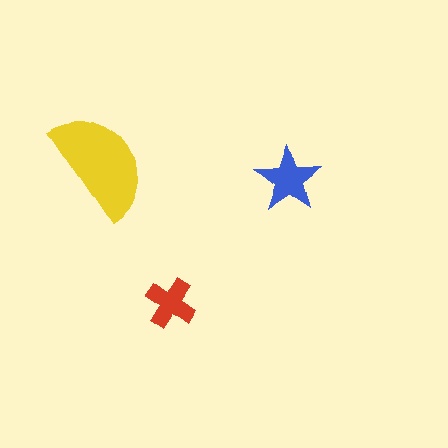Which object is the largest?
The yellow semicircle.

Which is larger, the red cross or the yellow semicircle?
The yellow semicircle.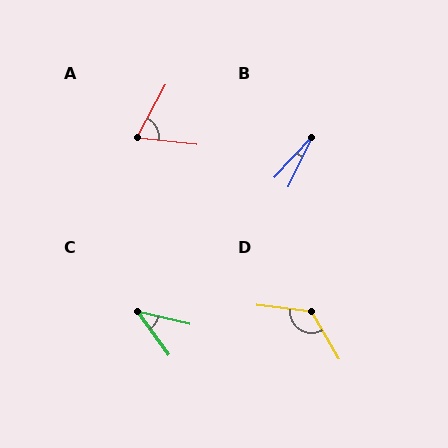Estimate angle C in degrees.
Approximately 41 degrees.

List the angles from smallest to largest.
B (18°), C (41°), A (68°), D (126°).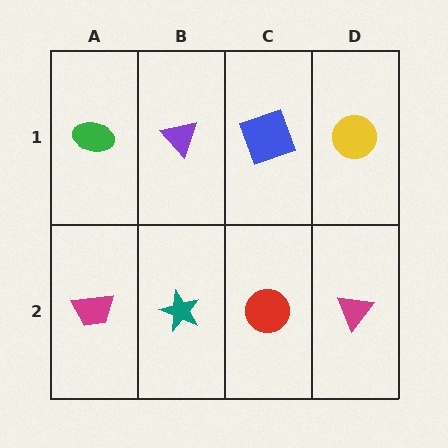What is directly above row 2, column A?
A green ellipse.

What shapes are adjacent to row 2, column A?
A green ellipse (row 1, column A), a teal star (row 2, column B).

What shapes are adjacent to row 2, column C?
A blue square (row 1, column C), a teal star (row 2, column B), a magenta triangle (row 2, column D).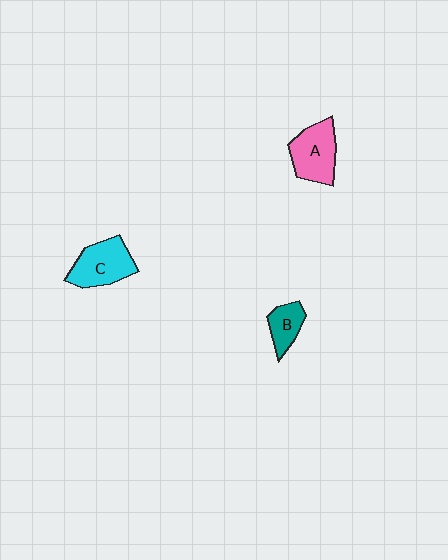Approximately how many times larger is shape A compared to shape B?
Approximately 1.8 times.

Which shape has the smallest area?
Shape B (teal).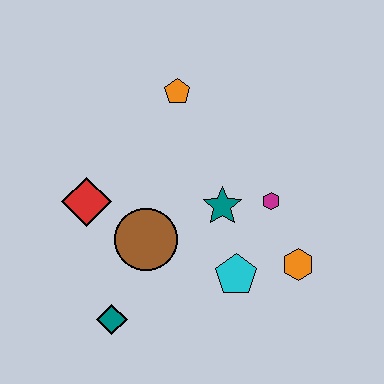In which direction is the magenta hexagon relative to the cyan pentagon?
The magenta hexagon is above the cyan pentagon.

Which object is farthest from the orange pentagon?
The teal diamond is farthest from the orange pentagon.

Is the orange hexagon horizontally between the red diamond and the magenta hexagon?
No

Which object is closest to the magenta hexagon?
The teal star is closest to the magenta hexagon.